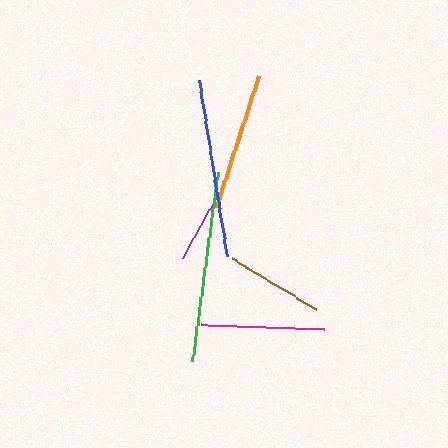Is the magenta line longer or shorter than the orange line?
The orange line is longer than the magenta line.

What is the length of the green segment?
The green segment is approximately 191 pixels long.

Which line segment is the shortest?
The purple line is the shortest at approximately 74 pixels.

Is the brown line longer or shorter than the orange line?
The orange line is longer than the brown line.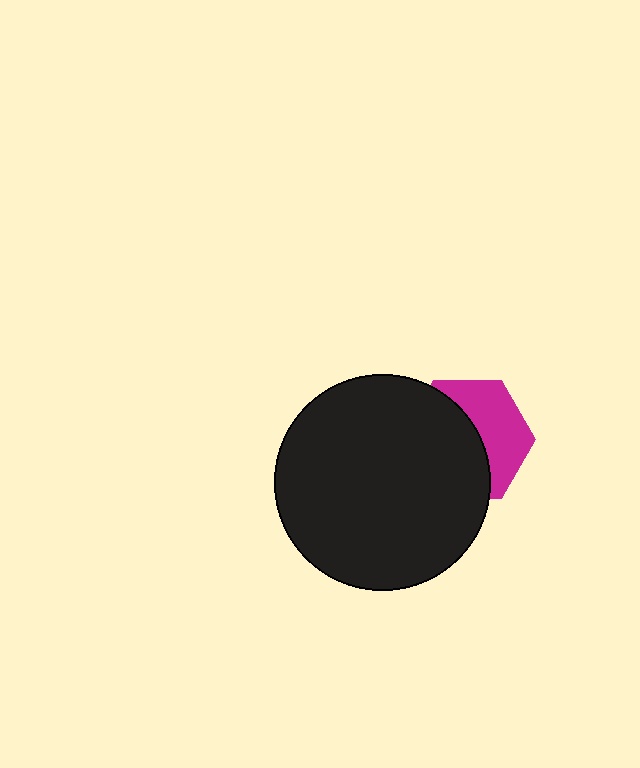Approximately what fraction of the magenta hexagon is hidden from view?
Roughly 57% of the magenta hexagon is hidden behind the black circle.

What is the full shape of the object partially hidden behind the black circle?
The partially hidden object is a magenta hexagon.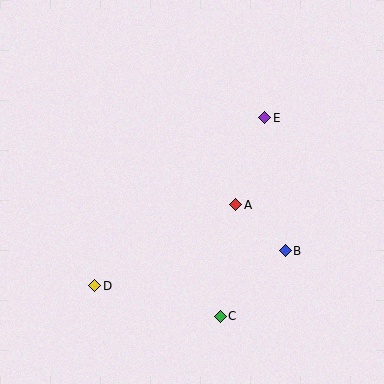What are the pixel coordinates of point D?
Point D is at (95, 286).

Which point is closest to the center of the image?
Point A at (236, 205) is closest to the center.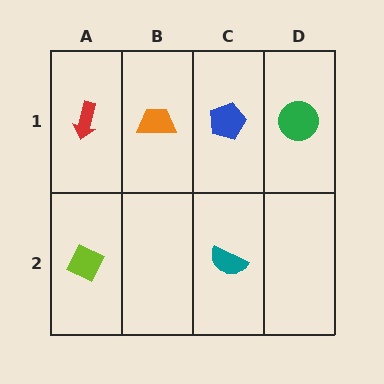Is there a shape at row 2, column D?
No, that cell is empty.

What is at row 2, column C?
A teal semicircle.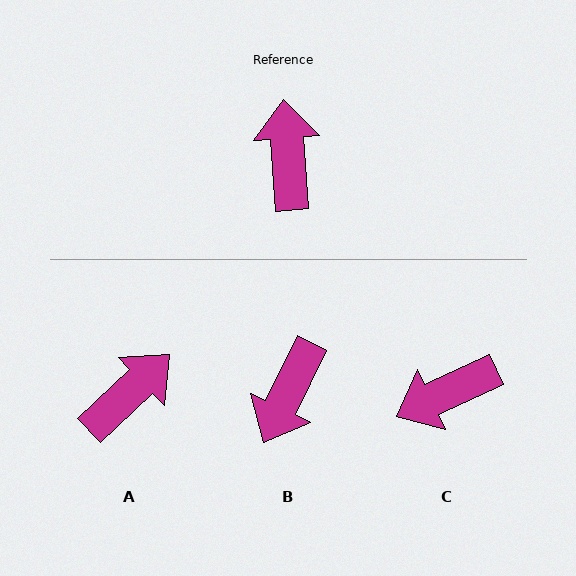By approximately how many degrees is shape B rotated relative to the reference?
Approximately 150 degrees counter-clockwise.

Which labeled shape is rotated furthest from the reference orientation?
B, about 150 degrees away.